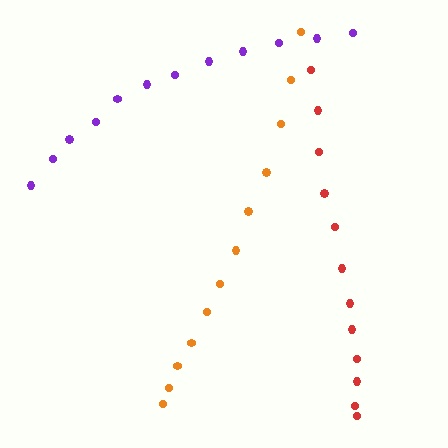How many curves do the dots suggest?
There are 3 distinct paths.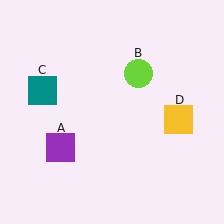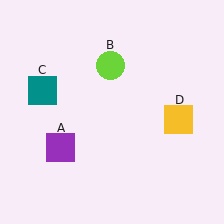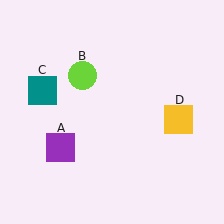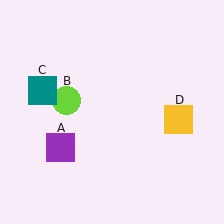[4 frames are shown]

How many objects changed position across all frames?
1 object changed position: lime circle (object B).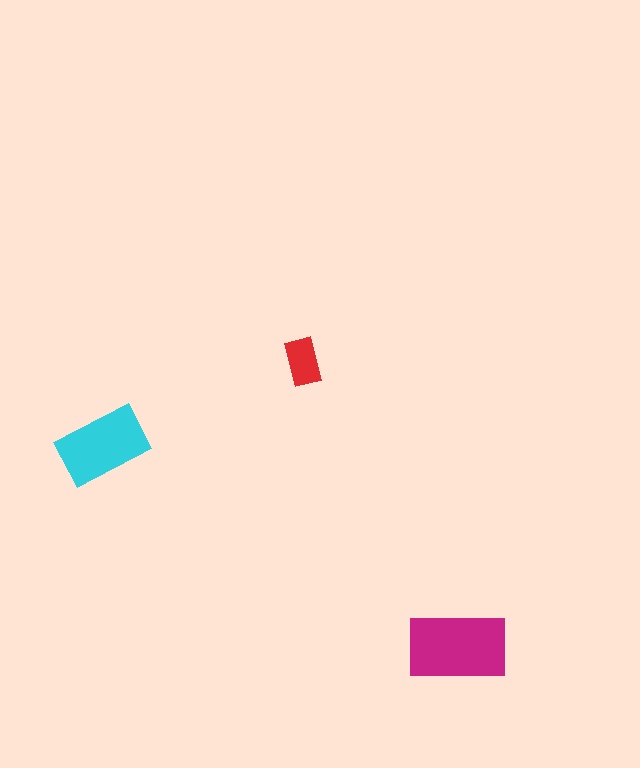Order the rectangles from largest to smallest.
the magenta one, the cyan one, the red one.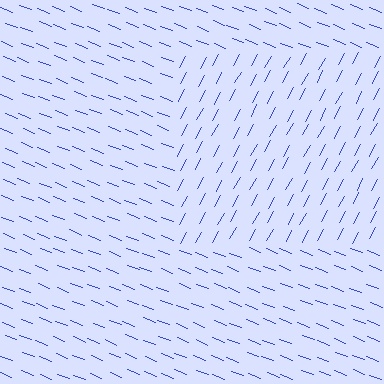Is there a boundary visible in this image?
Yes, there is a texture boundary formed by a change in line orientation.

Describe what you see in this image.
The image is filled with small blue line segments. A rectangle region in the image has lines oriented differently from the surrounding lines, creating a visible texture boundary.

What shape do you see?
I see a rectangle.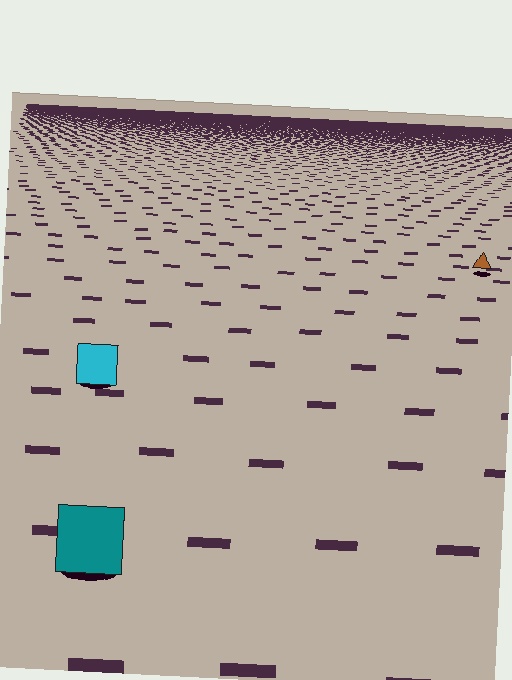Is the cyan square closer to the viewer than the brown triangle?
Yes. The cyan square is closer — you can tell from the texture gradient: the ground texture is coarser near it.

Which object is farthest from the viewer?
The brown triangle is farthest from the viewer. It appears smaller and the ground texture around it is denser.